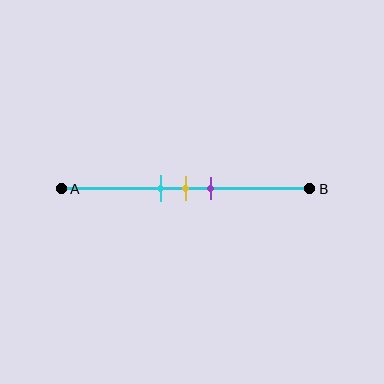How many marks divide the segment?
There are 3 marks dividing the segment.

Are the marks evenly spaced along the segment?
Yes, the marks are approximately evenly spaced.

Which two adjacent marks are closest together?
The cyan and yellow marks are the closest adjacent pair.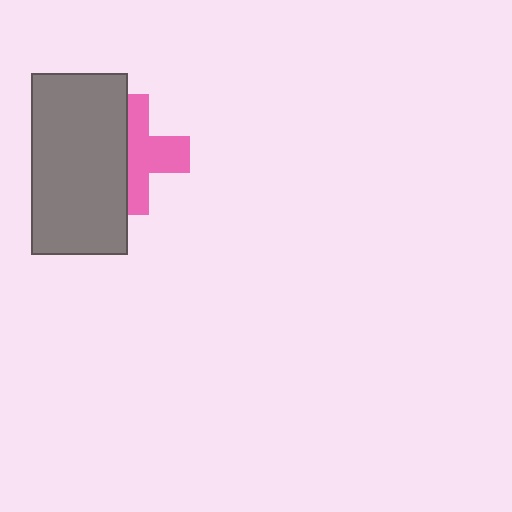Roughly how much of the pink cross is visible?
About half of it is visible (roughly 54%).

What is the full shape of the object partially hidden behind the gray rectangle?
The partially hidden object is a pink cross.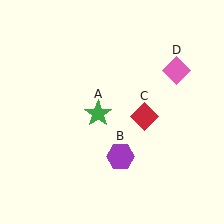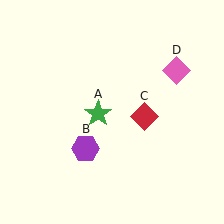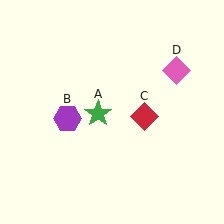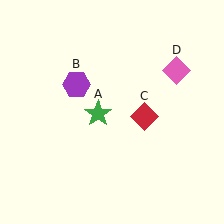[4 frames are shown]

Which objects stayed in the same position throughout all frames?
Green star (object A) and red diamond (object C) and pink diamond (object D) remained stationary.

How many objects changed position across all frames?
1 object changed position: purple hexagon (object B).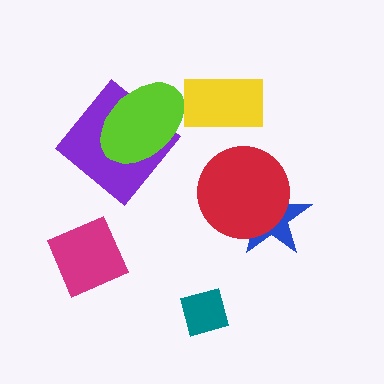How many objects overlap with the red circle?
1 object overlaps with the red circle.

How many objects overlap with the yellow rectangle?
0 objects overlap with the yellow rectangle.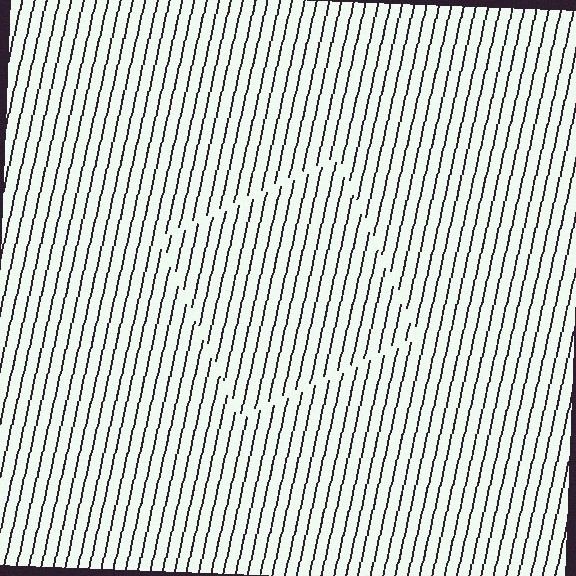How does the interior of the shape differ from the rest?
The interior of the shape contains the same grating, shifted by half a period — the contour is defined by the phase discontinuity where line-ends from the inner and outer gratings abut.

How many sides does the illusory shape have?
4 sides — the line-ends trace a square.